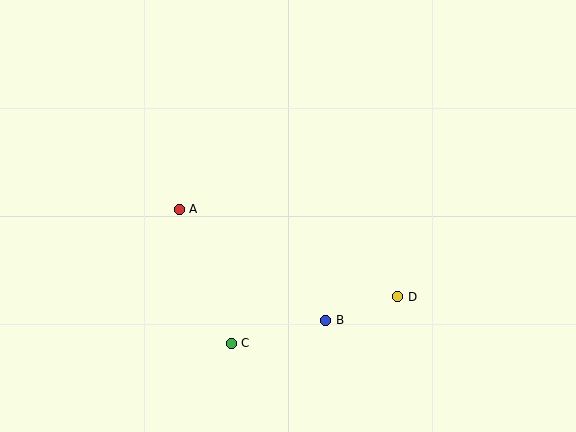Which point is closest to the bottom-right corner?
Point D is closest to the bottom-right corner.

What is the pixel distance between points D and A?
The distance between D and A is 235 pixels.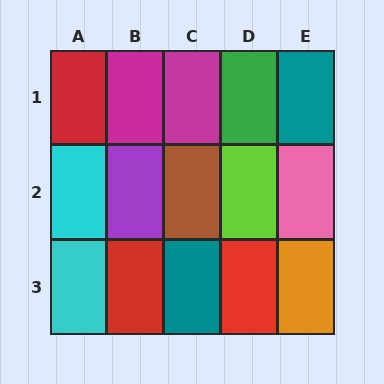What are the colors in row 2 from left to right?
Cyan, purple, brown, lime, pink.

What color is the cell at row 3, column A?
Cyan.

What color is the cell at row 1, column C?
Magenta.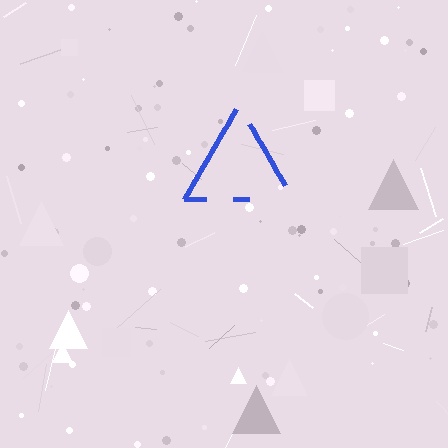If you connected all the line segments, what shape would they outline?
They would outline a triangle.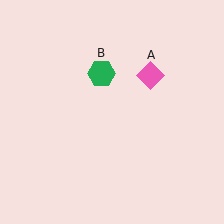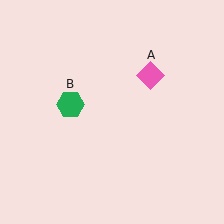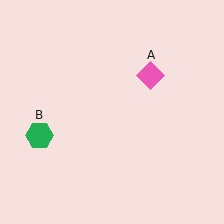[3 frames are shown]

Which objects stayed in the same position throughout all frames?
Pink diamond (object A) remained stationary.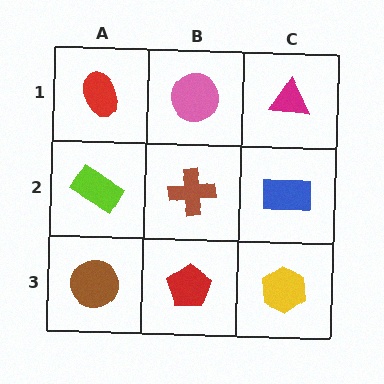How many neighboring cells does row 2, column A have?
3.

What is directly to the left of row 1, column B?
A red ellipse.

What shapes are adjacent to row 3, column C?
A blue rectangle (row 2, column C), a red pentagon (row 3, column B).